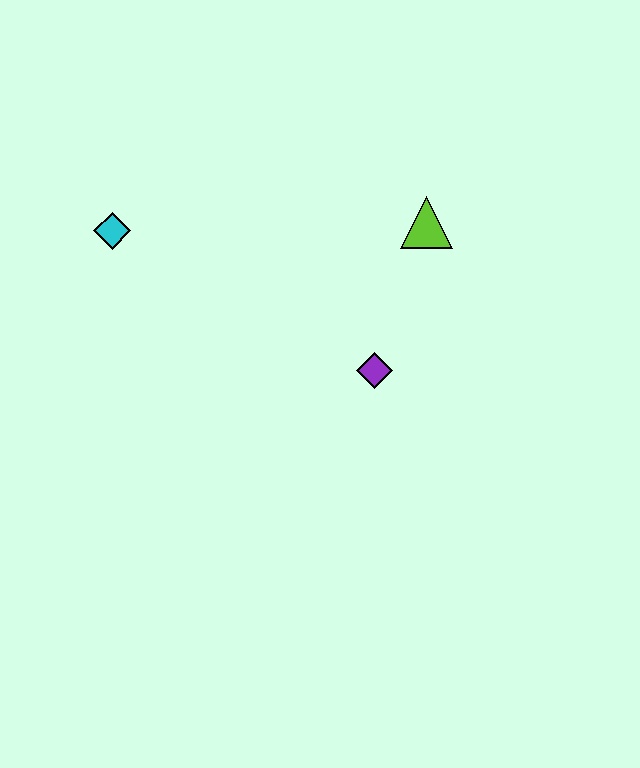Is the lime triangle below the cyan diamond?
No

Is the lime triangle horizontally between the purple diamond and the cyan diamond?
No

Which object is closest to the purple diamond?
The lime triangle is closest to the purple diamond.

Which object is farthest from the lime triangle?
The cyan diamond is farthest from the lime triangle.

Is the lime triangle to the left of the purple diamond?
No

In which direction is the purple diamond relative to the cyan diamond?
The purple diamond is to the right of the cyan diamond.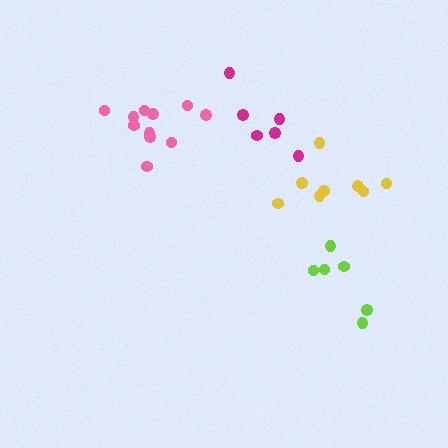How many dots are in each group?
Group 1: 6 dots, Group 2: 11 dots, Group 3: 8 dots, Group 4: 6 dots (31 total).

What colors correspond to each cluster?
The clusters are colored: lime, pink, yellow, magenta.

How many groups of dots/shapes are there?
There are 4 groups.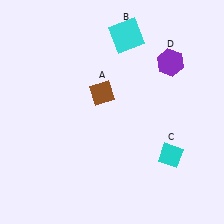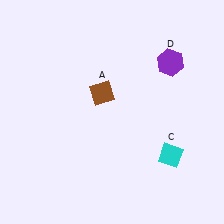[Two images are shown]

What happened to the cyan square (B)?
The cyan square (B) was removed in Image 2. It was in the top-right area of Image 1.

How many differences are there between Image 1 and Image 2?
There is 1 difference between the two images.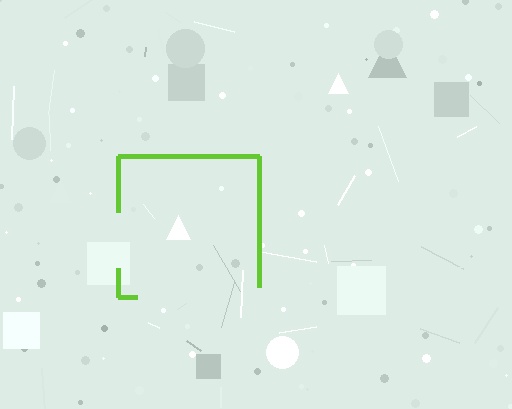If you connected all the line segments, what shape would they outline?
They would outline a square.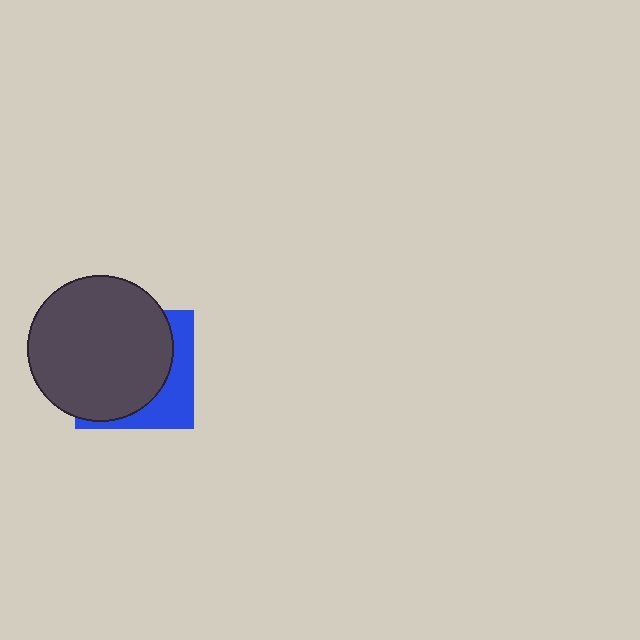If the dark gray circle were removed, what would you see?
You would see the complete blue square.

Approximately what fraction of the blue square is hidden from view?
Roughly 69% of the blue square is hidden behind the dark gray circle.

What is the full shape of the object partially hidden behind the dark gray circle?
The partially hidden object is a blue square.